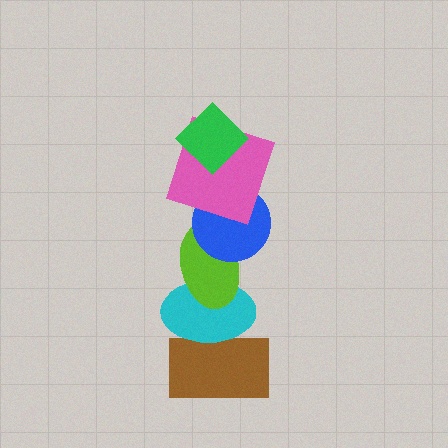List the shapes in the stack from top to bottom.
From top to bottom: the green diamond, the pink square, the blue circle, the lime ellipse, the cyan ellipse, the brown rectangle.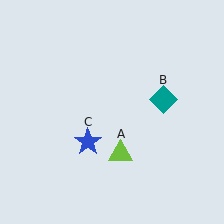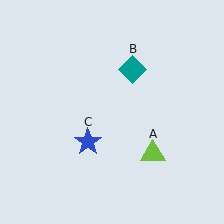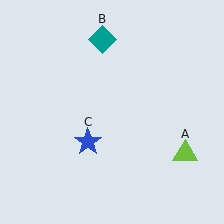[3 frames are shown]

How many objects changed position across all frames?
2 objects changed position: lime triangle (object A), teal diamond (object B).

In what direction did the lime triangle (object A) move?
The lime triangle (object A) moved right.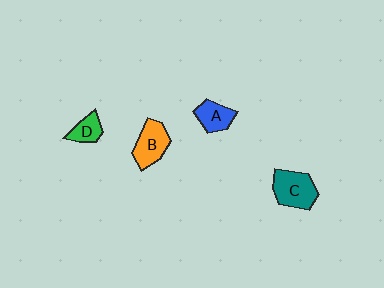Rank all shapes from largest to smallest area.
From largest to smallest: C (teal), B (orange), A (blue), D (green).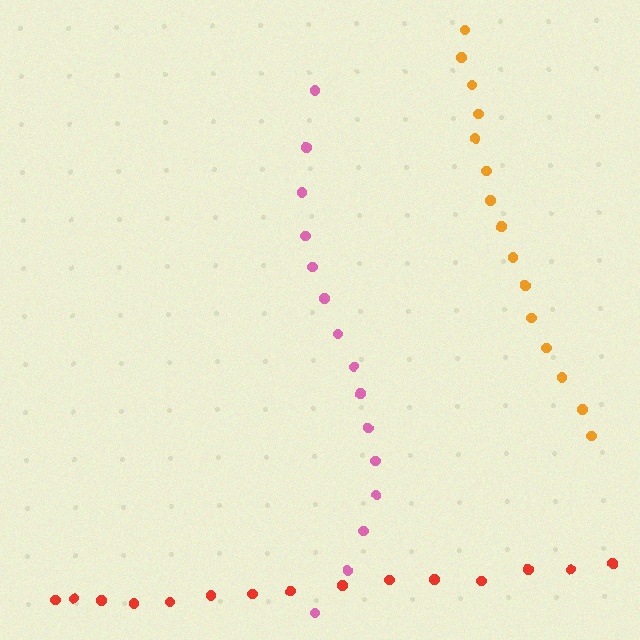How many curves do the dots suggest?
There are 3 distinct paths.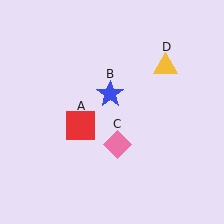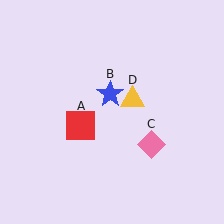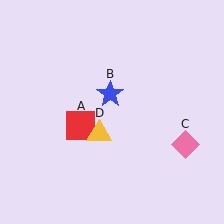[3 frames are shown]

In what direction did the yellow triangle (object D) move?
The yellow triangle (object D) moved down and to the left.